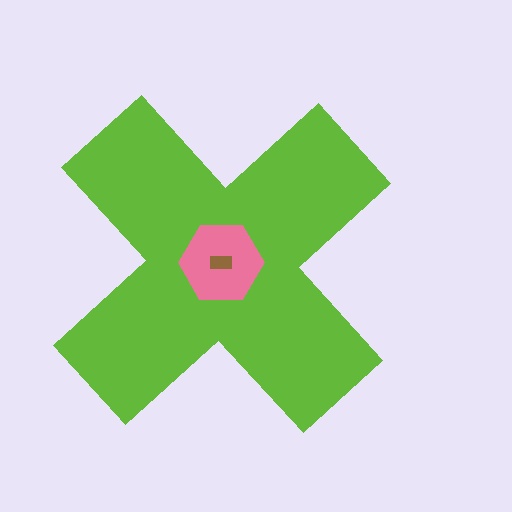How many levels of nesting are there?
3.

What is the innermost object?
The brown rectangle.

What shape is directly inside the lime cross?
The pink hexagon.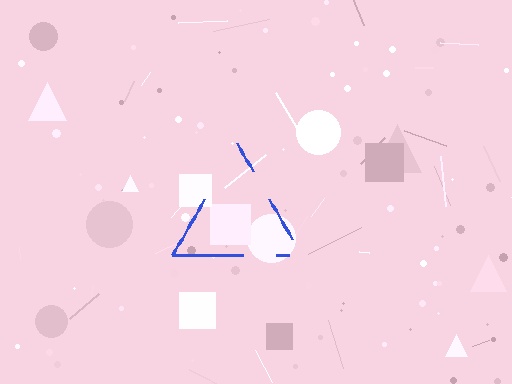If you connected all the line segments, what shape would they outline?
They would outline a triangle.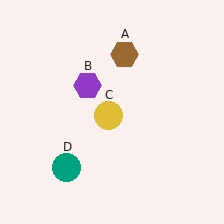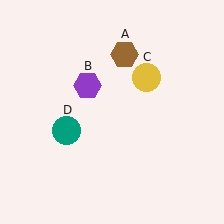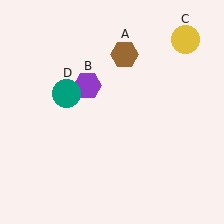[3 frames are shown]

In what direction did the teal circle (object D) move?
The teal circle (object D) moved up.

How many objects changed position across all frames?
2 objects changed position: yellow circle (object C), teal circle (object D).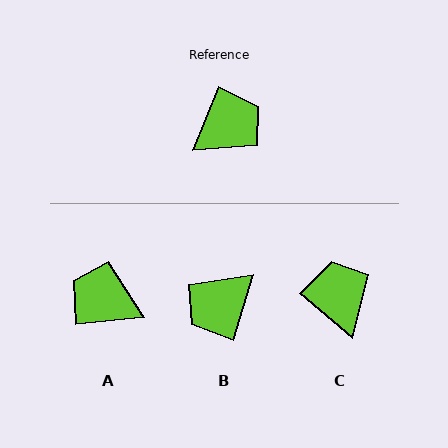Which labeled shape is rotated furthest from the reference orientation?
B, about 174 degrees away.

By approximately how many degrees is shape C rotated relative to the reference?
Approximately 72 degrees counter-clockwise.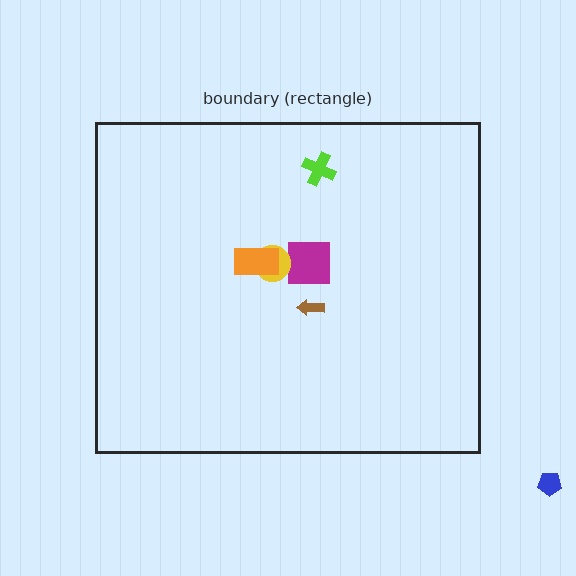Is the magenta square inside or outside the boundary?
Inside.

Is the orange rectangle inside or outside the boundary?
Inside.